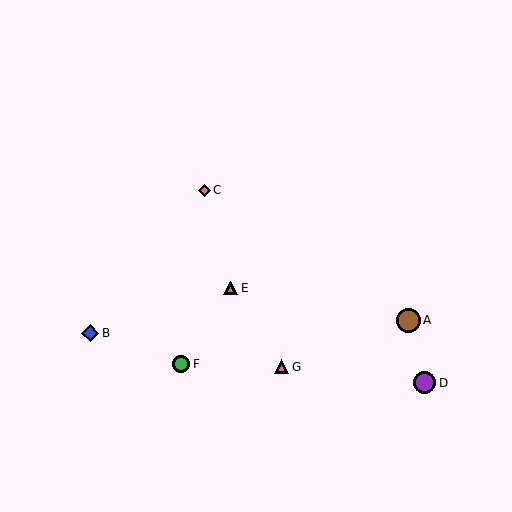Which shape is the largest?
The brown circle (labeled A) is the largest.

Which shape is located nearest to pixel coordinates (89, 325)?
The blue diamond (labeled B) at (90, 333) is nearest to that location.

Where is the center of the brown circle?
The center of the brown circle is at (408, 320).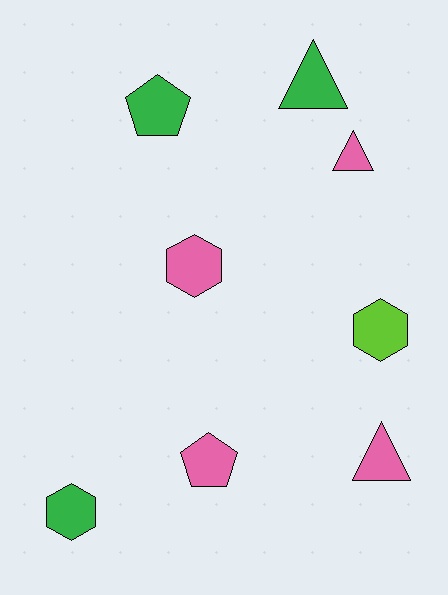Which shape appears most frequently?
Triangle, with 3 objects.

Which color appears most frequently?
Pink, with 4 objects.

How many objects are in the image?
There are 8 objects.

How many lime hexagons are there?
There is 1 lime hexagon.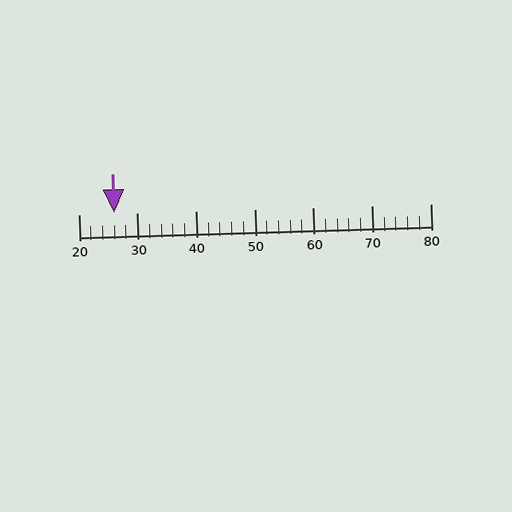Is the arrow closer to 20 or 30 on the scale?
The arrow is closer to 30.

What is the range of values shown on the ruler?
The ruler shows values from 20 to 80.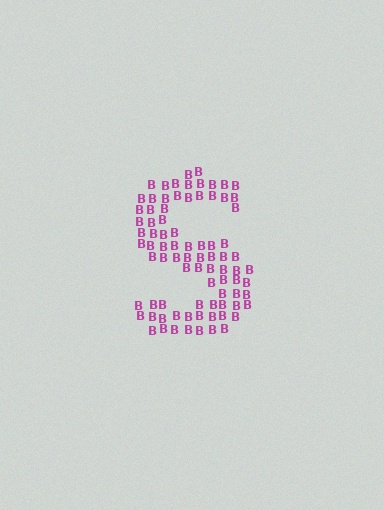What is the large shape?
The large shape is the letter S.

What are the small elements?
The small elements are letter B's.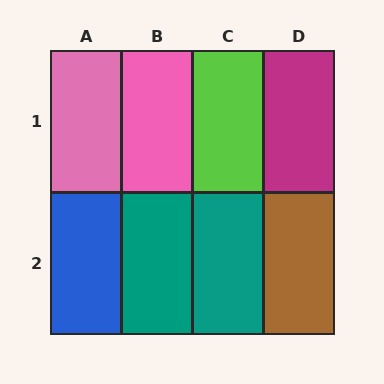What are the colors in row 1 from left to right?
Pink, pink, lime, magenta.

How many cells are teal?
2 cells are teal.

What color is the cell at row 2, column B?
Teal.